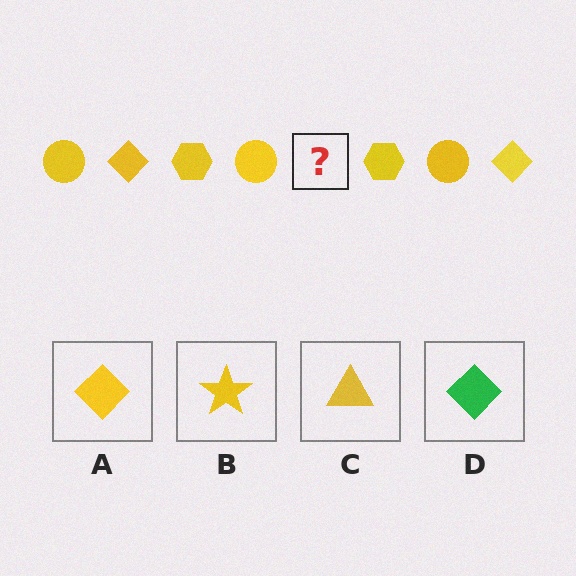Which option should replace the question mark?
Option A.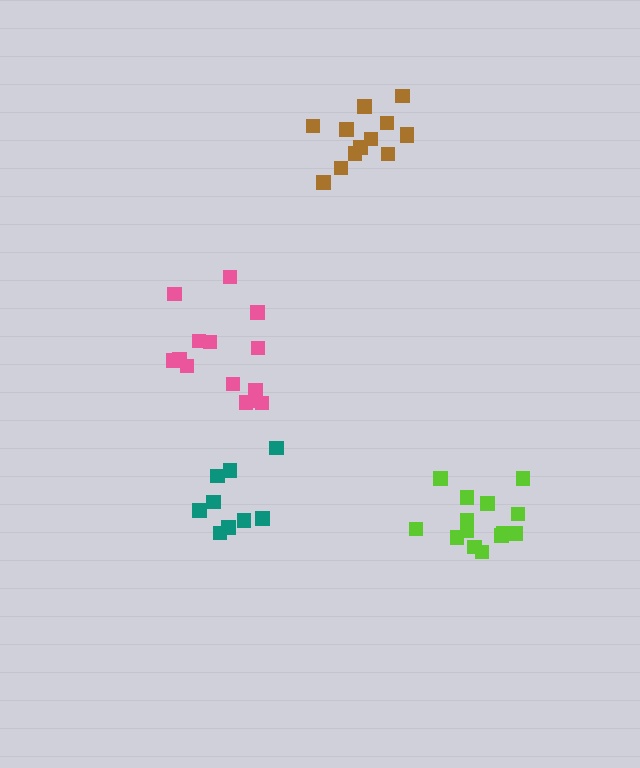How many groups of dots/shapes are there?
There are 4 groups.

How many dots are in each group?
Group 1: 13 dots, Group 2: 14 dots, Group 3: 14 dots, Group 4: 9 dots (50 total).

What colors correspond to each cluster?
The clusters are colored: brown, pink, lime, teal.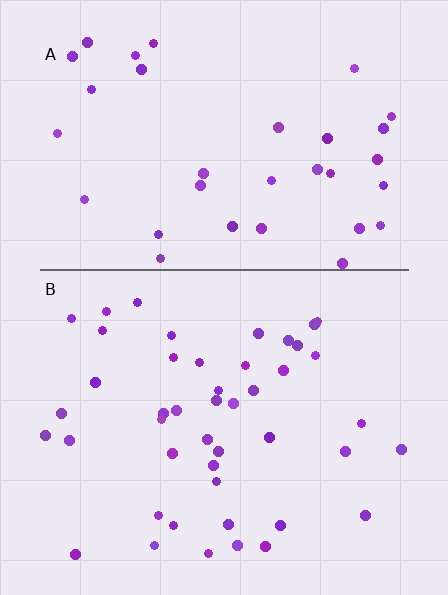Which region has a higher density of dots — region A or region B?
B (the bottom).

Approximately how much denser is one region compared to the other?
Approximately 1.3× — region B over region A.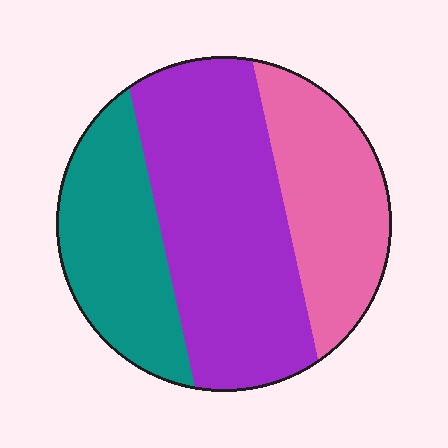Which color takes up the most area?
Purple, at roughly 45%.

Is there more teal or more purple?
Purple.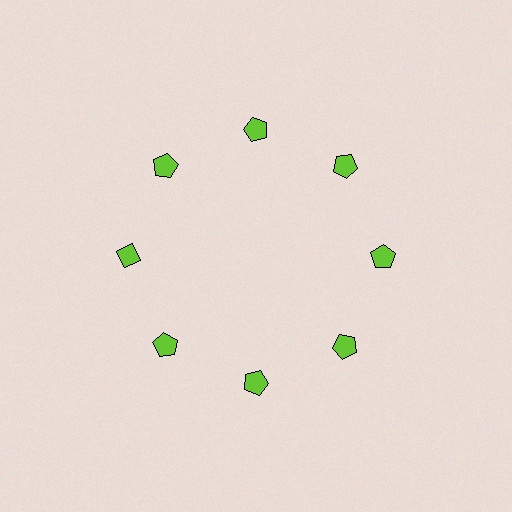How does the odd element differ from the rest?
It has a different shape: diamond instead of pentagon.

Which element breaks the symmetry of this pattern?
The lime diamond at roughly the 9 o'clock position breaks the symmetry. All other shapes are lime pentagons.